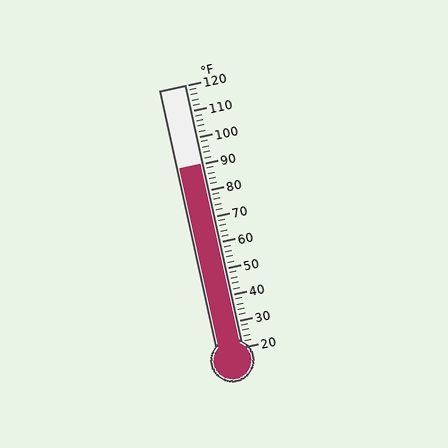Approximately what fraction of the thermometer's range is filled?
The thermometer is filled to approximately 70% of its range.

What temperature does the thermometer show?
The thermometer shows approximately 90°F.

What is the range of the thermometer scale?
The thermometer scale ranges from 20°F to 120°F.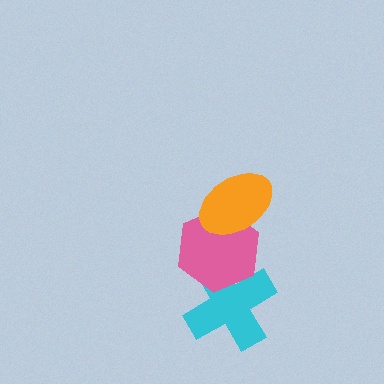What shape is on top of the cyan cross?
The pink hexagon is on top of the cyan cross.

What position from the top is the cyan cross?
The cyan cross is 3rd from the top.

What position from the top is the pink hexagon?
The pink hexagon is 2nd from the top.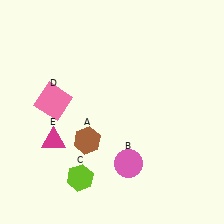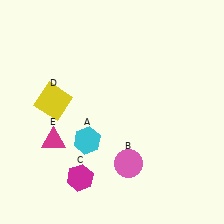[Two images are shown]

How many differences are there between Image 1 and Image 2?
There are 3 differences between the two images.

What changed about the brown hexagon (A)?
In Image 1, A is brown. In Image 2, it changed to cyan.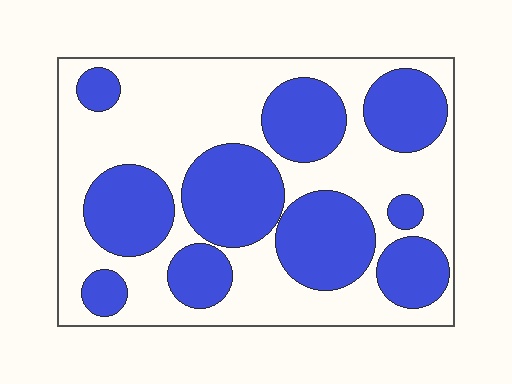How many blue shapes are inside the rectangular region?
10.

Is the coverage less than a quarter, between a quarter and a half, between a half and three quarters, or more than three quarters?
Between a quarter and a half.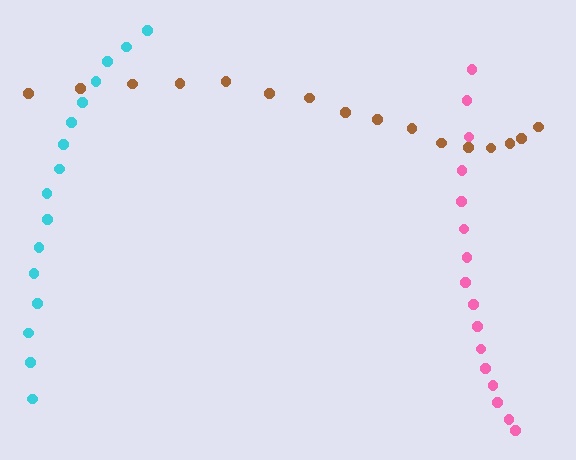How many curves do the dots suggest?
There are 3 distinct paths.